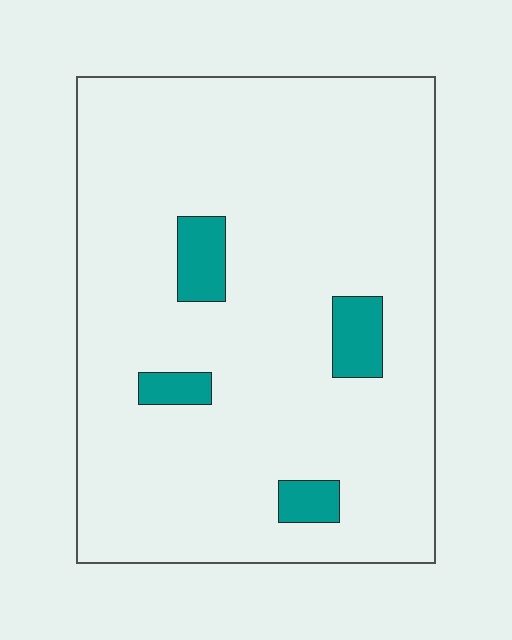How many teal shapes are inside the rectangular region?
4.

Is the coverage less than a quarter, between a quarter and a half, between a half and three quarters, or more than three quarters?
Less than a quarter.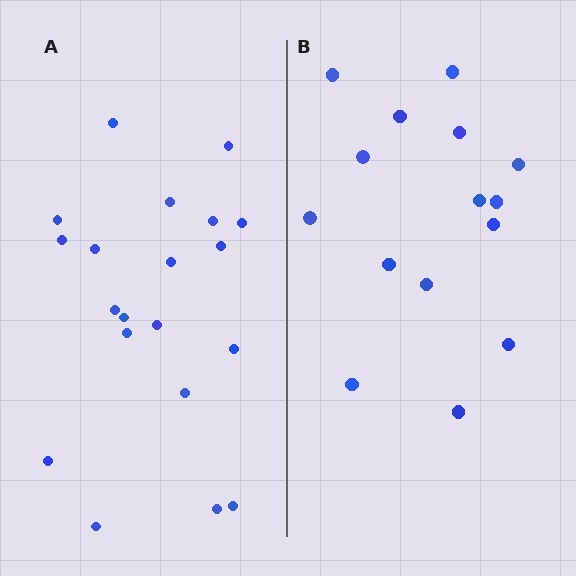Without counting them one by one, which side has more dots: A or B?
Region A (the left region) has more dots.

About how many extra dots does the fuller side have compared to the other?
Region A has about 5 more dots than region B.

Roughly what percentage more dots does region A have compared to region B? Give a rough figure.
About 35% more.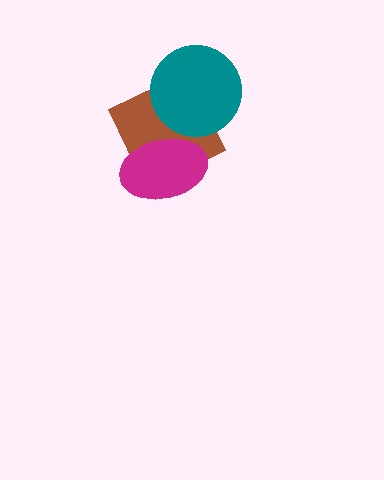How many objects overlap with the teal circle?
1 object overlaps with the teal circle.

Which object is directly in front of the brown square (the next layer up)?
The magenta ellipse is directly in front of the brown square.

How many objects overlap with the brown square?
2 objects overlap with the brown square.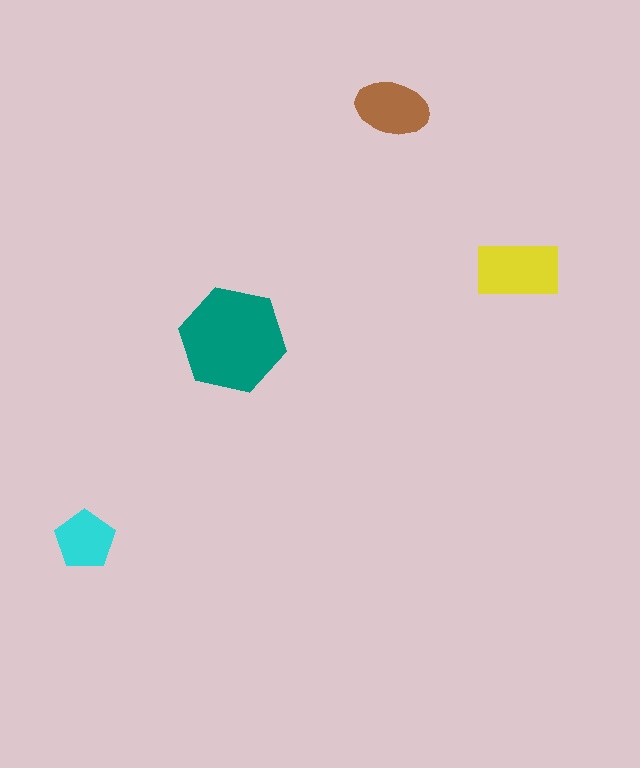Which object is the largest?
The teal hexagon.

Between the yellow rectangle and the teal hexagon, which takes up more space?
The teal hexagon.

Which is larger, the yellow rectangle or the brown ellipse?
The yellow rectangle.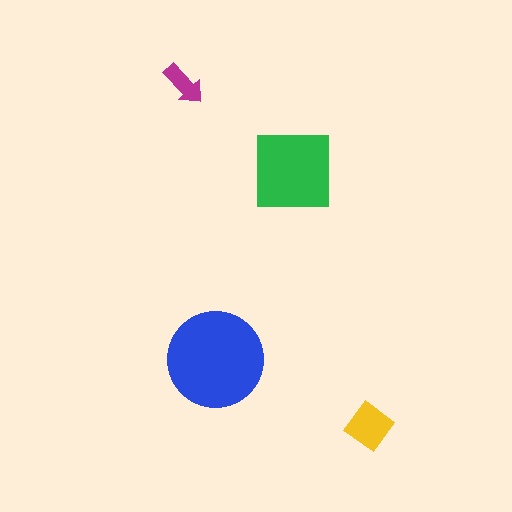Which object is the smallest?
The magenta arrow.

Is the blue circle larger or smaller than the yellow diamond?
Larger.